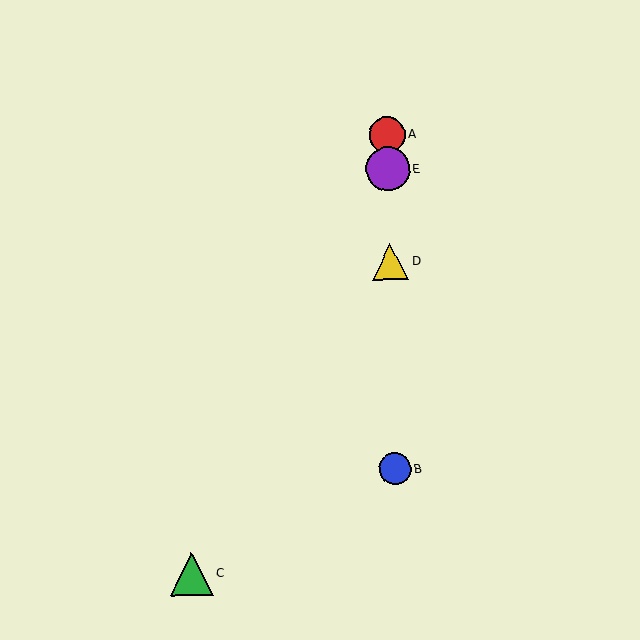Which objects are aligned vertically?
Objects A, B, D, E are aligned vertically.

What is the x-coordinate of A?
Object A is at x≈387.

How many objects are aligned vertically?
4 objects (A, B, D, E) are aligned vertically.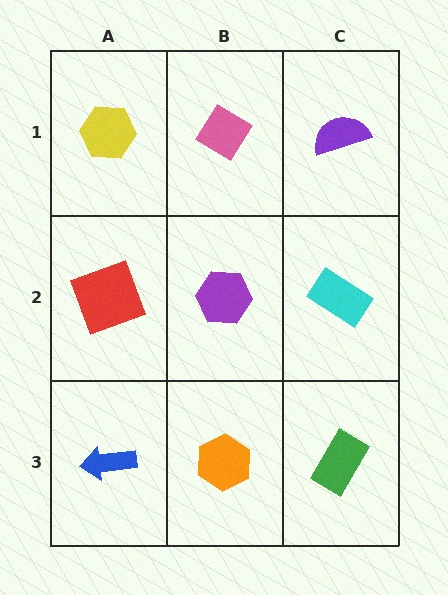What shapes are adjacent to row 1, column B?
A purple hexagon (row 2, column B), a yellow hexagon (row 1, column A), a purple semicircle (row 1, column C).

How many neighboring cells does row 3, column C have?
2.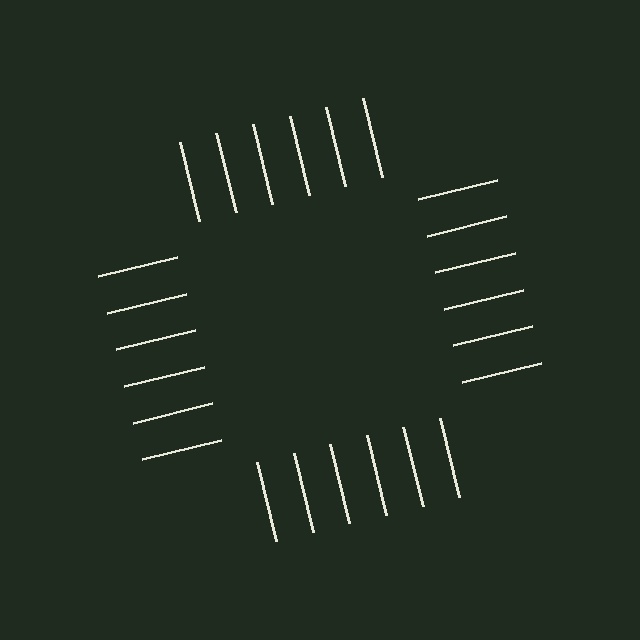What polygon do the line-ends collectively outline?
An illusory square — the line segments terminate on its edges but no continuous stroke is drawn.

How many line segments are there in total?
24 — 6 along each of the 4 edges.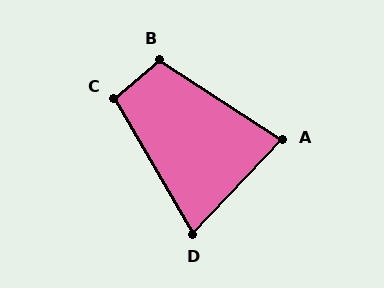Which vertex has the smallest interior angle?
D, at approximately 73 degrees.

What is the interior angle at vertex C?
Approximately 100 degrees (obtuse).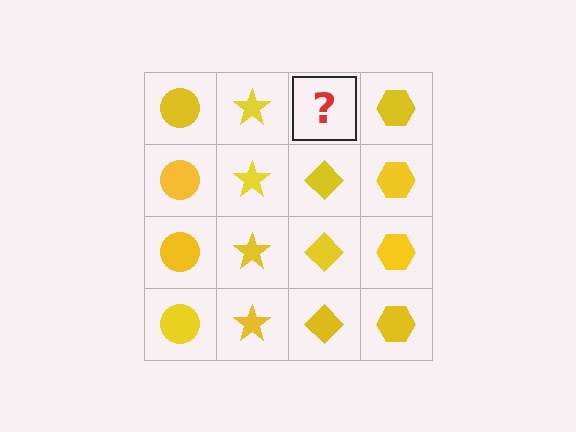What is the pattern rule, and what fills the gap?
The rule is that each column has a consistent shape. The gap should be filled with a yellow diamond.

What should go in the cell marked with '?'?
The missing cell should contain a yellow diamond.